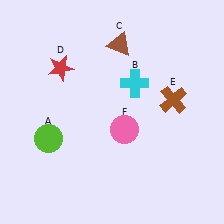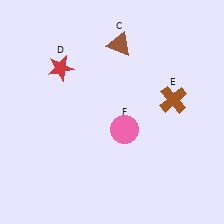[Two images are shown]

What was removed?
The lime circle (A), the cyan cross (B) were removed in Image 2.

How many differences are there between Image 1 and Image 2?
There are 2 differences between the two images.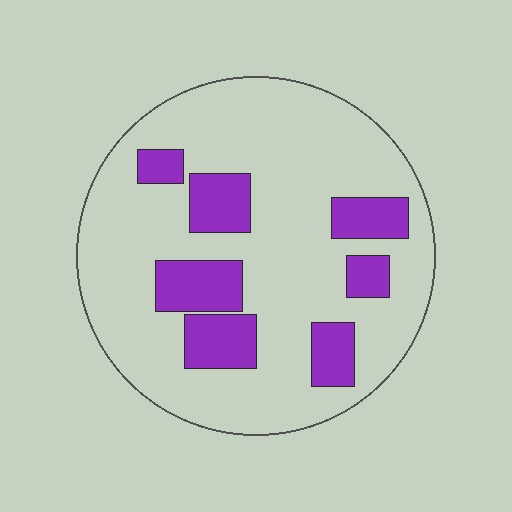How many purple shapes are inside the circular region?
7.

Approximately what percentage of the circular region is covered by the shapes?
Approximately 20%.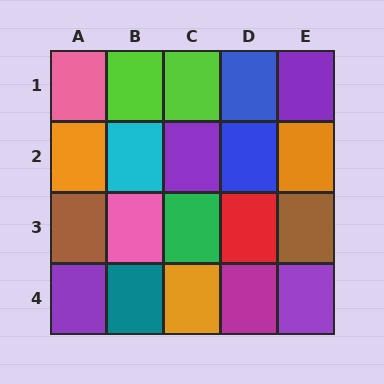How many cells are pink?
2 cells are pink.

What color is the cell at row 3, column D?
Red.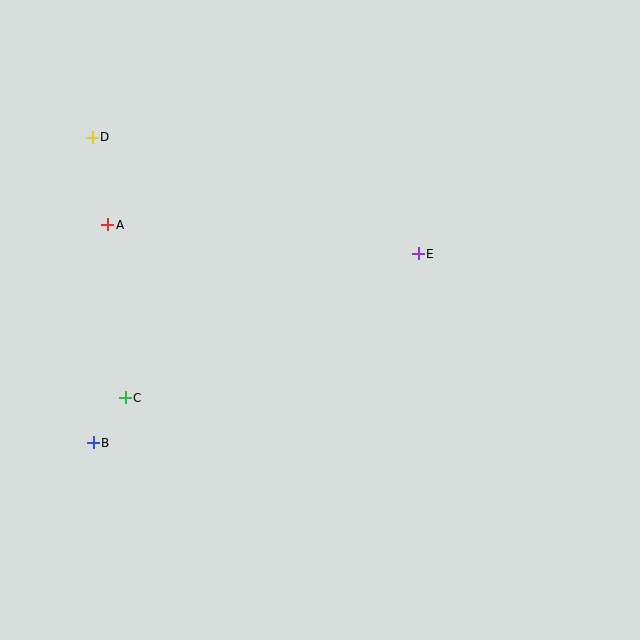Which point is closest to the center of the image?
Point E at (418, 254) is closest to the center.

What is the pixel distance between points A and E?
The distance between A and E is 312 pixels.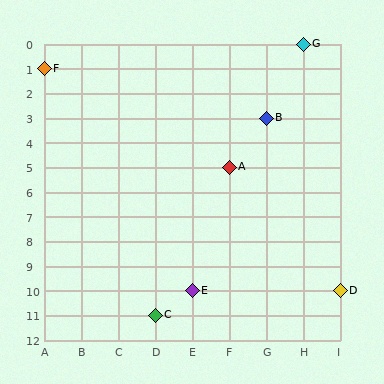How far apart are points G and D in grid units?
Points G and D are 1 column and 10 rows apart (about 10.0 grid units diagonally).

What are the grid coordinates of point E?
Point E is at grid coordinates (E, 10).